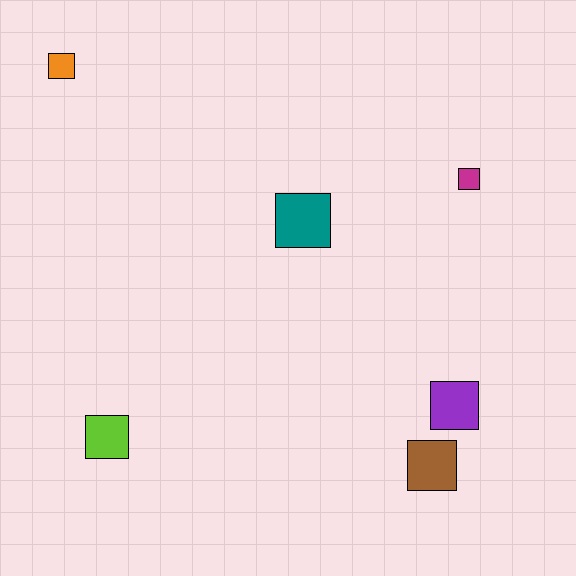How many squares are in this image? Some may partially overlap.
There are 6 squares.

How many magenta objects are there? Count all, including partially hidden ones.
There is 1 magenta object.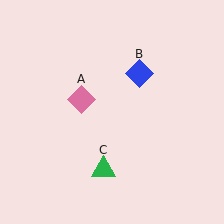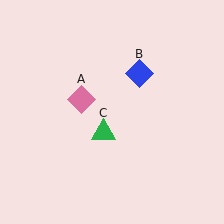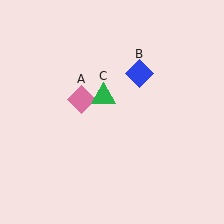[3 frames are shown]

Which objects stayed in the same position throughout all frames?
Pink diamond (object A) and blue diamond (object B) remained stationary.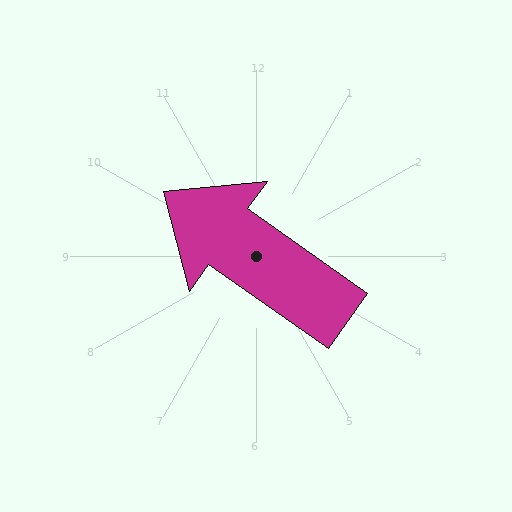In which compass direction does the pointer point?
Northwest.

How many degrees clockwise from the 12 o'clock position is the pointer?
Approximately 305 degrees.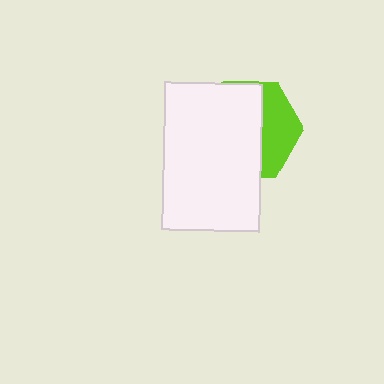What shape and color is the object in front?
The object in front is a white rectangle.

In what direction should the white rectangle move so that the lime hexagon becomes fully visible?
The white rectangle should move left. That is the shortest direction to clear the overlap and leave the lime hexagon fully visible.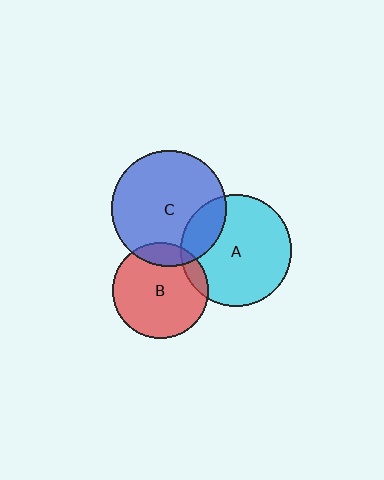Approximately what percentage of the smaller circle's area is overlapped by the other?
Approximately 10%.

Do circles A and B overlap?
Yes.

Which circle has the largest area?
Circle C (blue).